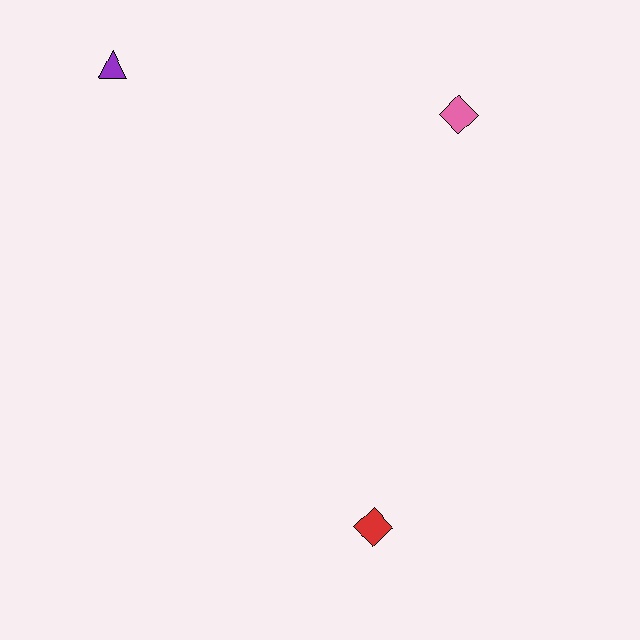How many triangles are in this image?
There is 1 triangle.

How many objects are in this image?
There are 3 objects.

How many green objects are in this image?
There are no green objects.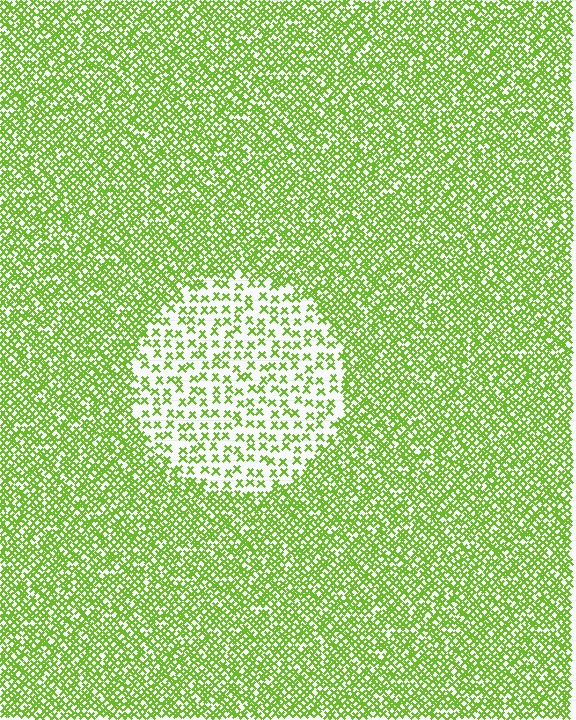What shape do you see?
I see a circle.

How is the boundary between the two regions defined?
The boundary is defined by a change in element density (approximately 2.5x ratio). All elements are the same color, size, and shape.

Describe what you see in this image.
The image contains small lime elements arranged at two different densities. A circle-shaped region is visible where the elements are less densely packed than the surrounding area.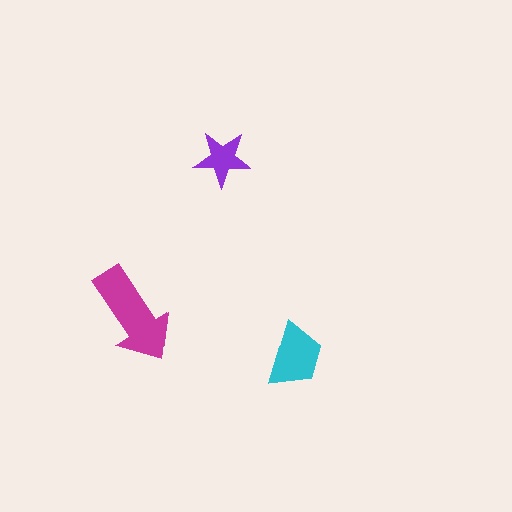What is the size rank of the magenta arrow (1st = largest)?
1st.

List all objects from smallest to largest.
The purple star, the cyan trapezoid, the magenta arrow.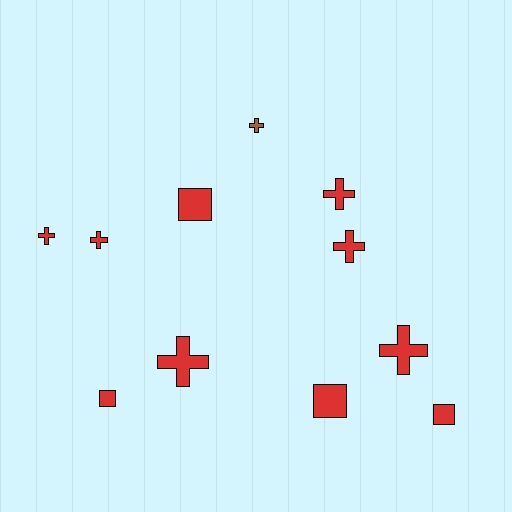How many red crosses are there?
There are 6 red crosses.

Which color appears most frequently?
Red, with 10 objects.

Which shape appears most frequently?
Cross, with 7 objects.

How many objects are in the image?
There are 11 objects.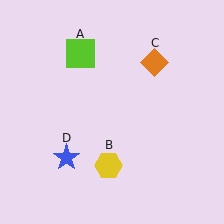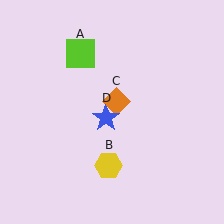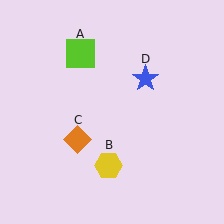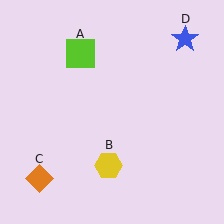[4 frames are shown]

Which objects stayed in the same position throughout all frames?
Lime square (object A) and yellow hexagon (object B) remained stationary.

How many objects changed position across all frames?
2 objects changed position: orange diamond (object C), blue star (object D).